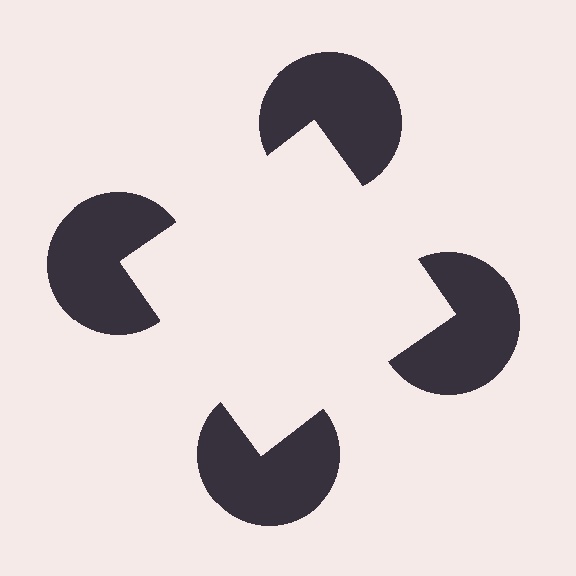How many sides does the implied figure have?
4 sides.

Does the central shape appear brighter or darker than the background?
It typically appears slightly brighter than the background, even though no actual brightness change is drawn.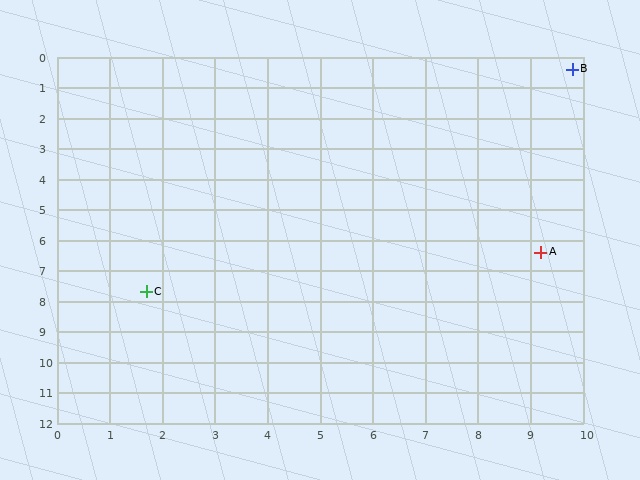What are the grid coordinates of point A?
Point A is at approximately (9.2, 6.4).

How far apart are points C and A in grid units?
Points C and A are about 7.6 grid units apart.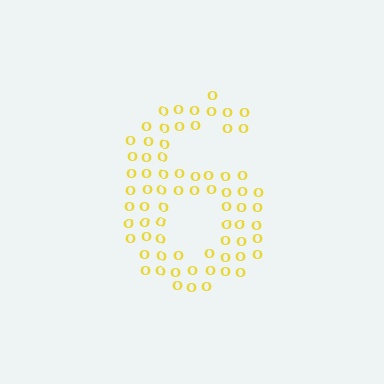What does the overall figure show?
The overall figure shows the digit 6.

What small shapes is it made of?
It is made of small letter O's.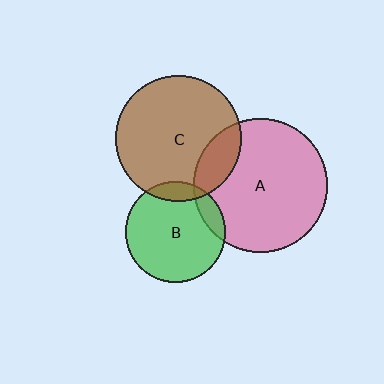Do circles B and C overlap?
Yes.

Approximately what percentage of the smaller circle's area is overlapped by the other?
Approximately 10%.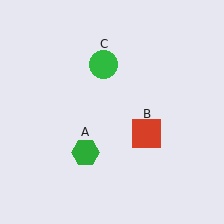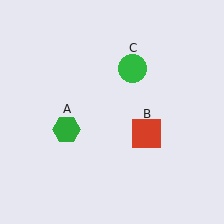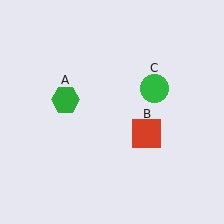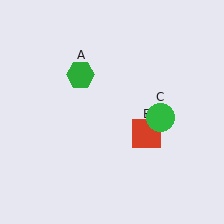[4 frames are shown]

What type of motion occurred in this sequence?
The green hexagon (object A), green circle (object C) rotated clockwise around the center of the scene.